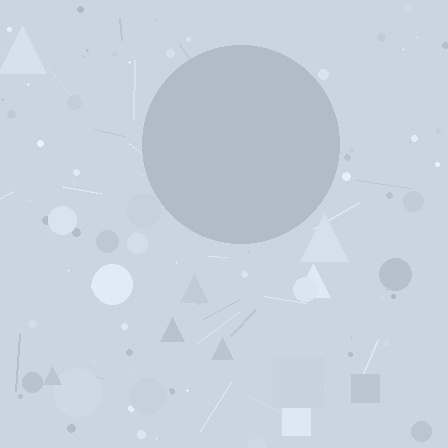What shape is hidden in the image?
A circle is hidden in the image.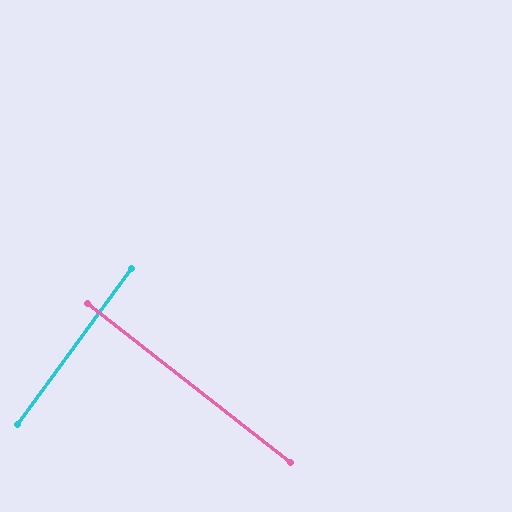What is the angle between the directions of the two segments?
Approximately 88 degrees.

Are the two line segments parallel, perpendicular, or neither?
Perpendicular — they meet at approximately 88°.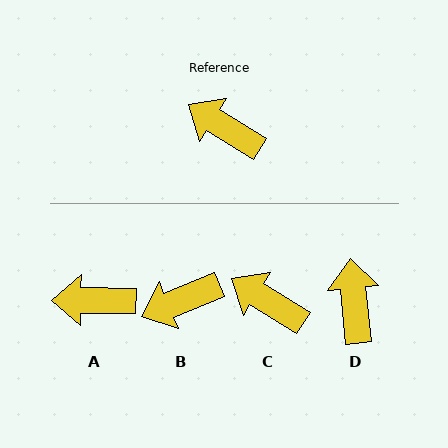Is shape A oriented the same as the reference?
No, it is off by about 31 degrees.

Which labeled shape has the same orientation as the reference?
C.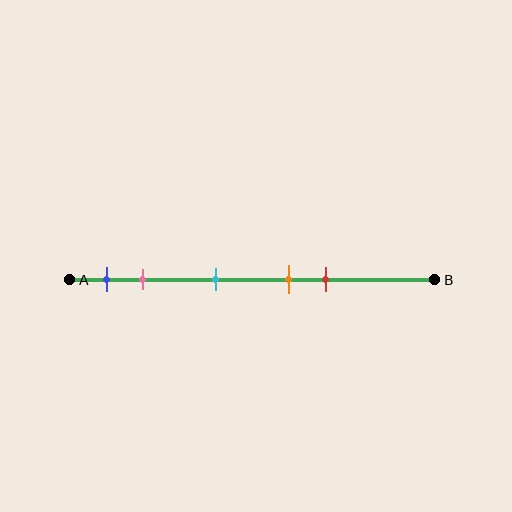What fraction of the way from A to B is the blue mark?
The blue mark is approximately 10% (0.1) of the way from A to B.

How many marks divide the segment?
There are 5 marks dividing the segment.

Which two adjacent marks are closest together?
The orange and red marks are the closest adjacent pair.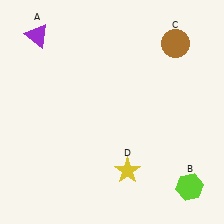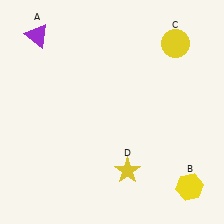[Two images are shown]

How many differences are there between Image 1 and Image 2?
There are 2 differences between the two images.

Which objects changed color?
B changed from lime to yellow. C changed from brown to yellow.